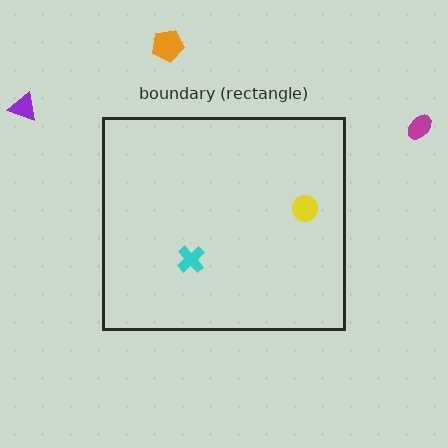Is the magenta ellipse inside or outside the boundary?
Outside.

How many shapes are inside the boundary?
2 inside, 3 outside.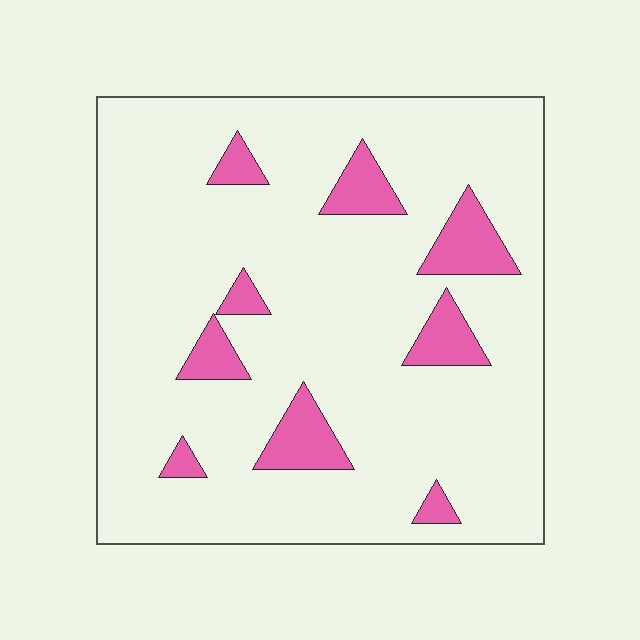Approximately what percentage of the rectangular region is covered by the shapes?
Approximately 10%.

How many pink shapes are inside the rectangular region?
9.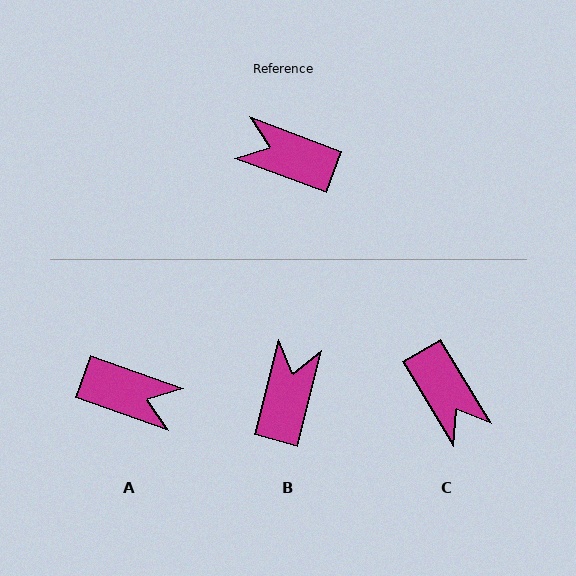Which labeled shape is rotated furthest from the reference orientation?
A, about 179 degrees away.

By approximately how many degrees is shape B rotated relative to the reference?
Approximately 84 degrees clockwise.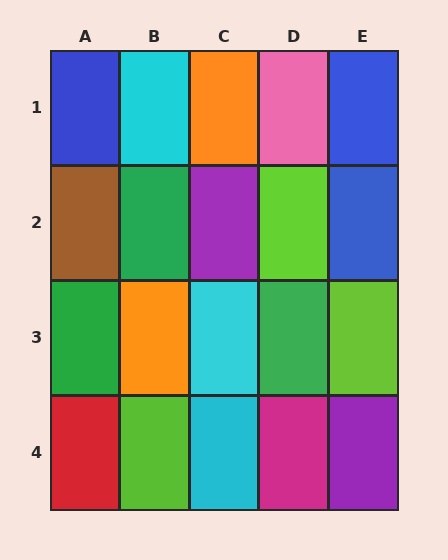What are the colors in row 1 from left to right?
Blue, cyan, orange, pink, blue.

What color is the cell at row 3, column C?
Cyan.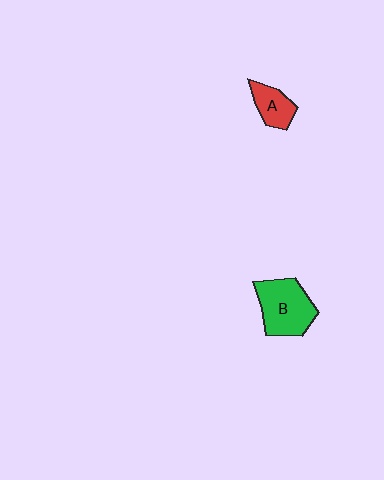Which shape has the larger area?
Shape B (green).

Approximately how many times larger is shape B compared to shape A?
Approximately 1.9 times.